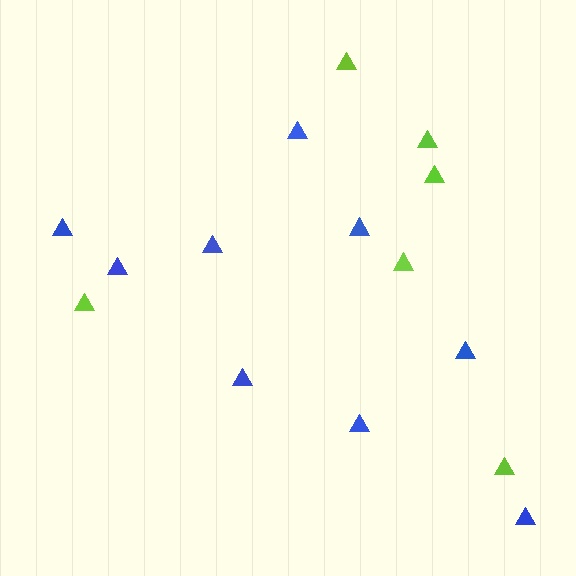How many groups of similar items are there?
There are 2 groups: one group of lime triangles (6) and one group of blue triangles (9).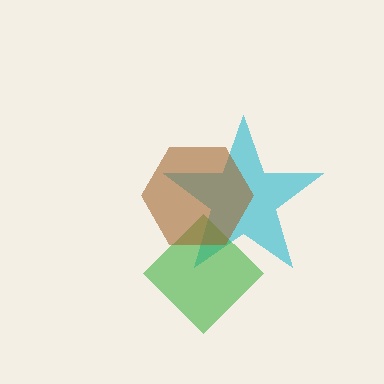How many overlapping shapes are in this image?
There are 3 overlapping shapes in the image.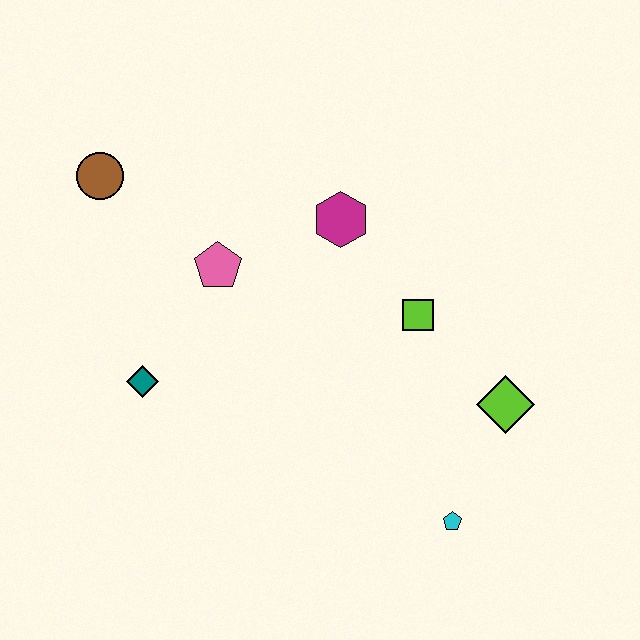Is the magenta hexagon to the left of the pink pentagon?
No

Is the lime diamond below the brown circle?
Yes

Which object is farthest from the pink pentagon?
The cyan pentagon is farthest from the pink pentagon.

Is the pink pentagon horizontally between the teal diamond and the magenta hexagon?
Yes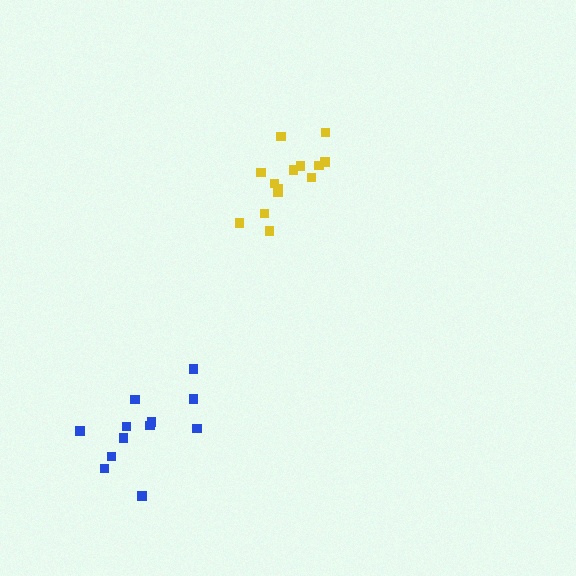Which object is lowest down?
The blue cluster is bottommost.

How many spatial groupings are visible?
There are 2 spatial groupings.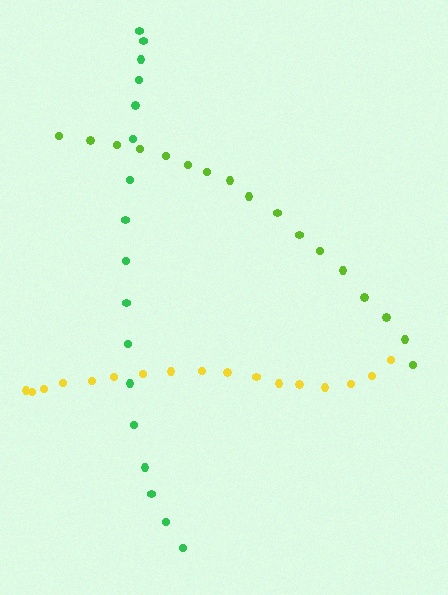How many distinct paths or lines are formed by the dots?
There are 3 distinct paths.